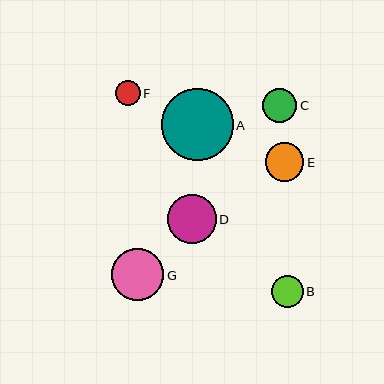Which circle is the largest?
Circle A is the largest with a size of approximately 72 pixels.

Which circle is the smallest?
Circle F is the smallest with a size of approximately 25 pixels.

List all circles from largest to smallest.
From largest to smallest: A, G, D, E, C, B, F.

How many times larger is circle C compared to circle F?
Circle C is approximately 1.4 times the size of circle F.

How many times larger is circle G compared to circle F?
Circle G is approximately 2.1 times the size of circle F.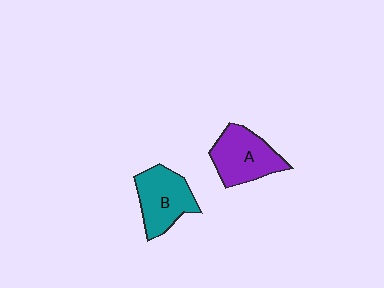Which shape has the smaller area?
Shape B (teal).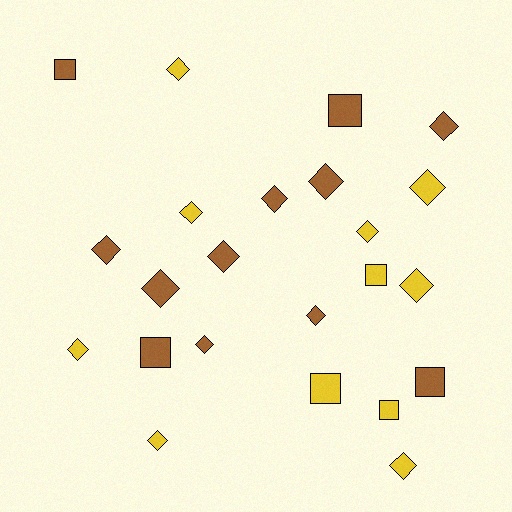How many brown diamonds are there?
There are 8 brown diamonds.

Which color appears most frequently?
Brown, with 12 objects.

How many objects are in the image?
There are 23 objects.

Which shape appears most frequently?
Diamond, with 16 objects.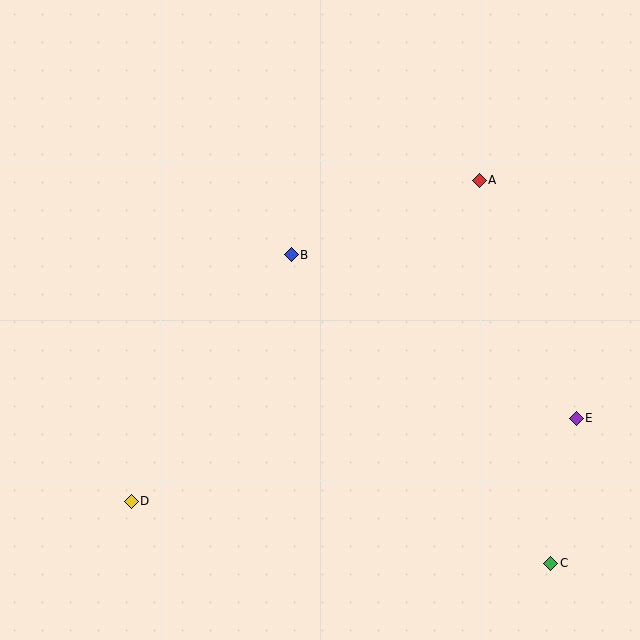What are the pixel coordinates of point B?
Point B is at (291, 255).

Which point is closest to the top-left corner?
Point B is closest to the top-left corner.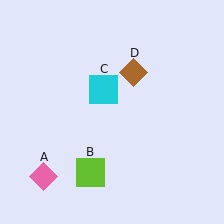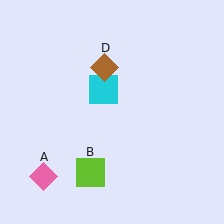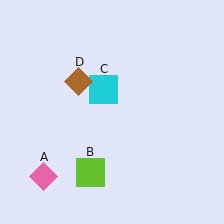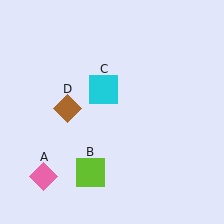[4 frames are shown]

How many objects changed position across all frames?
1 object changed position: brown diamond (object D).